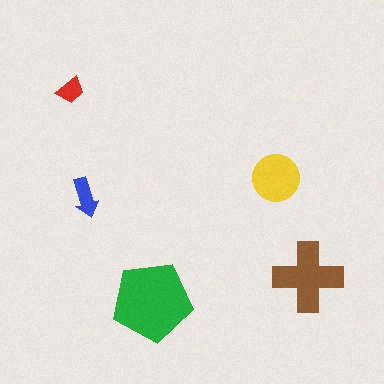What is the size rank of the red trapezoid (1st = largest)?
5th.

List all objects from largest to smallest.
The green pentagon, the brown cross, the yellow circle, the blue arrow, the red trapezoid.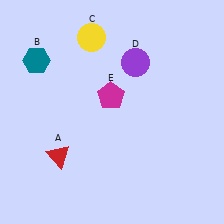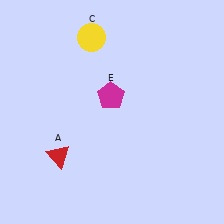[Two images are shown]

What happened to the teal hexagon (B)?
The teal hexagon (B) was removed in Image 2. It was in the top-left area of Image 1.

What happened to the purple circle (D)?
The purple circle (D) was removed in Image 2. It was in the top-right area of Image 1.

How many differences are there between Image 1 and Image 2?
There are 2 differences between the two images.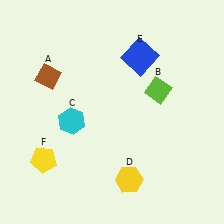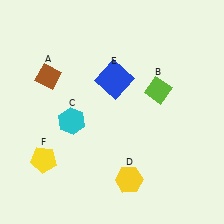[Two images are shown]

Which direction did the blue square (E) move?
The blue square (E) moved left.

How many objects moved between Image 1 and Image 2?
1 object moved between the two images.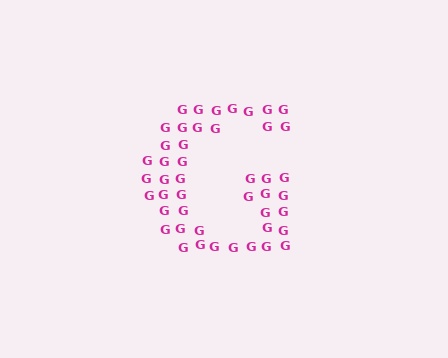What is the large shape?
The large shape is the letter G.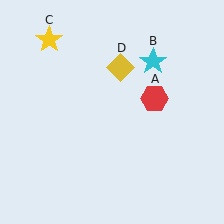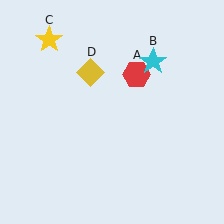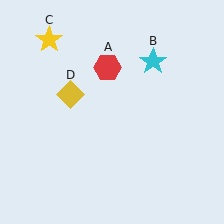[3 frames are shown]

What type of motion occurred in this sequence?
The red hexagon (object A), yellow diamond (object D) rotated counterclockwise around the center of the scene.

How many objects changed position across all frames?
2 objects changed position: red hexagon (object A), yellow diamond (object D).